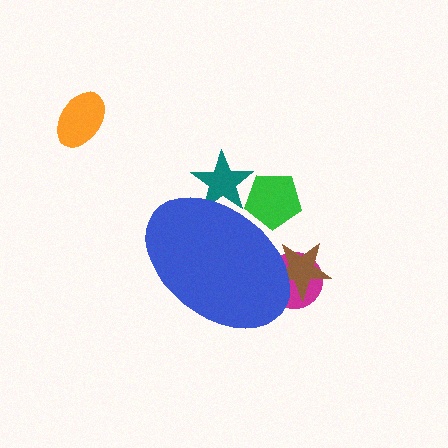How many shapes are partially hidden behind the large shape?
4 shapes are partially hidden.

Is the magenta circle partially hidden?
Yes, the magenta circle is partially hidden behind the blue ellipse.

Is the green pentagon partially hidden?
Yes, the green pentagon is partially hidden behind the blue ellipse.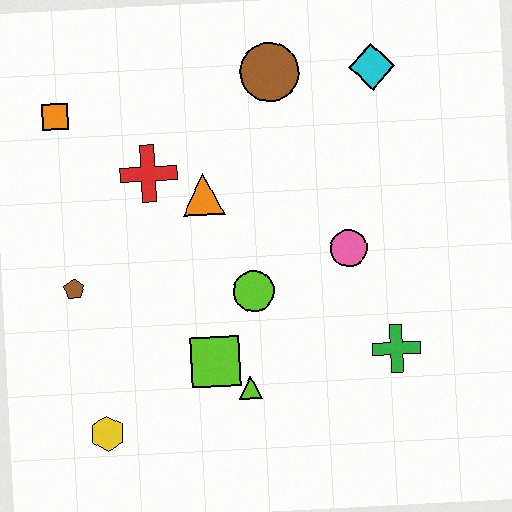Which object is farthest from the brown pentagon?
The cyan diamond is farthest from the brown pentagon.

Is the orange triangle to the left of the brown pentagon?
No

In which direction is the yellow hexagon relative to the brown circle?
The yellow hexagon is below the brown circle.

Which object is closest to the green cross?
The pink circle is closest to the green cross.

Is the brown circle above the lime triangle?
Yes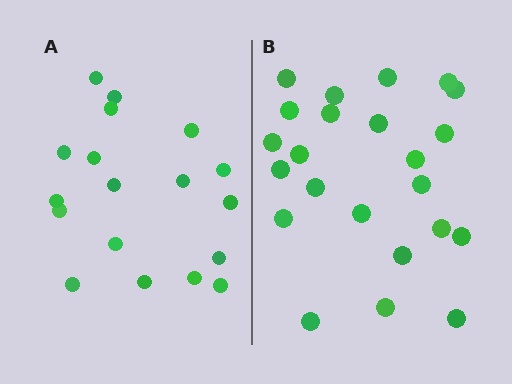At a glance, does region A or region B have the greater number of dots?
Region B (the right region) has more dots.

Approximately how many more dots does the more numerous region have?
Region B has about 5 more dots than region A.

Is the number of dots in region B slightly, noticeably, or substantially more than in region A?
Region B has noticeably more, but not dramatically so. The ratio is roughly 1.3 to 1.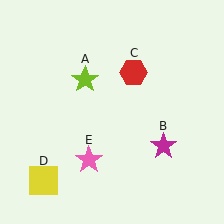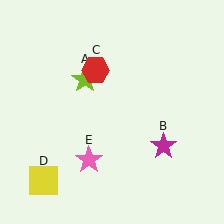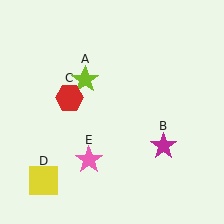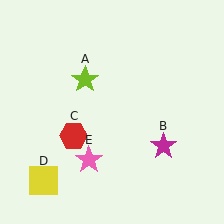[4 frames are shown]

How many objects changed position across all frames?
1 object changed position: red hexagon (object C).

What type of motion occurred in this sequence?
The red hexagon (object C) rotated counterclockwise around the center of the scene.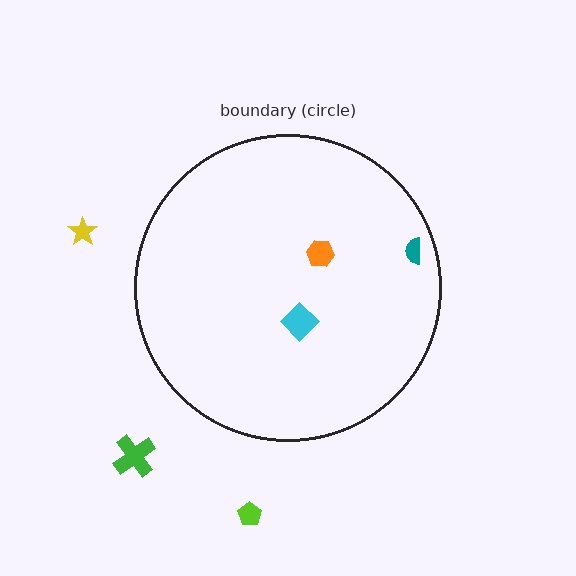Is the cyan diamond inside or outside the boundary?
Inside.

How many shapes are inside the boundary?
3 inside, 3 outside.